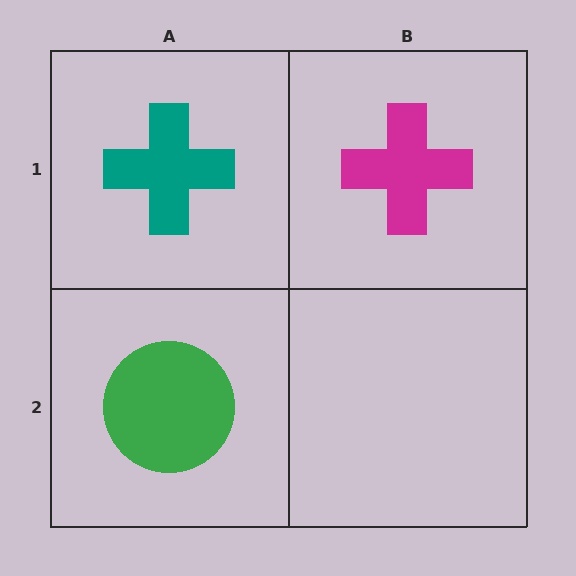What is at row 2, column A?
A green circle.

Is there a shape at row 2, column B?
No, that cell is empty.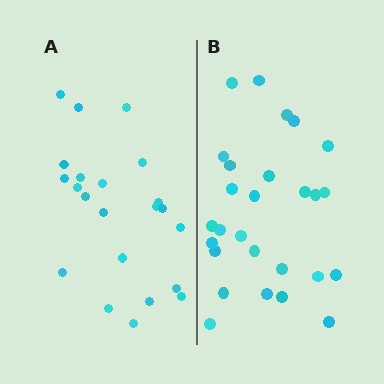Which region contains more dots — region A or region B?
Region B (the right region) has more dots.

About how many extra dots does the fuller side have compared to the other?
Region B has about 5 more dots than region A.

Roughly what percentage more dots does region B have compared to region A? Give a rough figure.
About 25% more.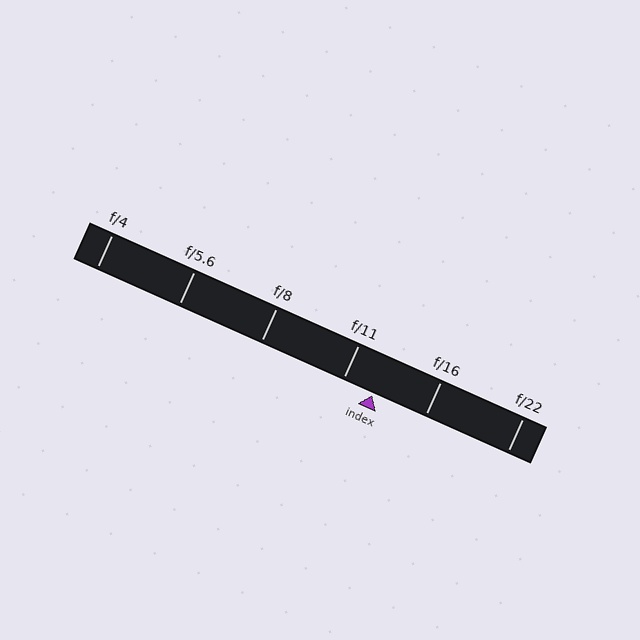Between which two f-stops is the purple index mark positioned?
The index mark is between f/11 and f/16.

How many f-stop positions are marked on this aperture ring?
There are 6 f-stop positions marked.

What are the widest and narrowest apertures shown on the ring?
The widest aperture shown is f/4 and the narrowest is f/22.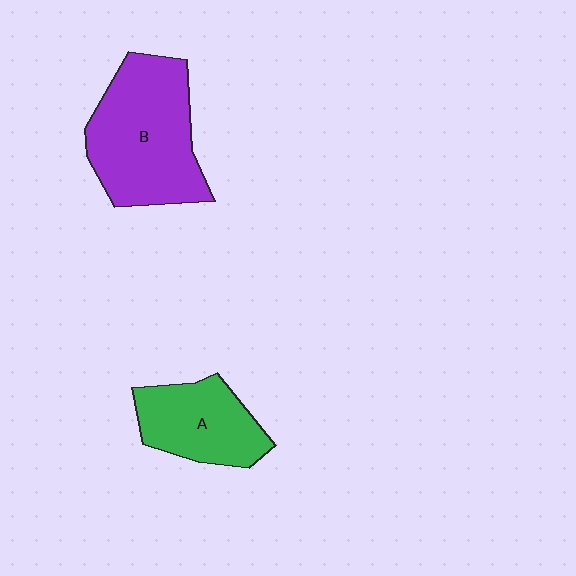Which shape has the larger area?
Shape B (purple).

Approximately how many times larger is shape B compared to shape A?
Approximately 1.6 times.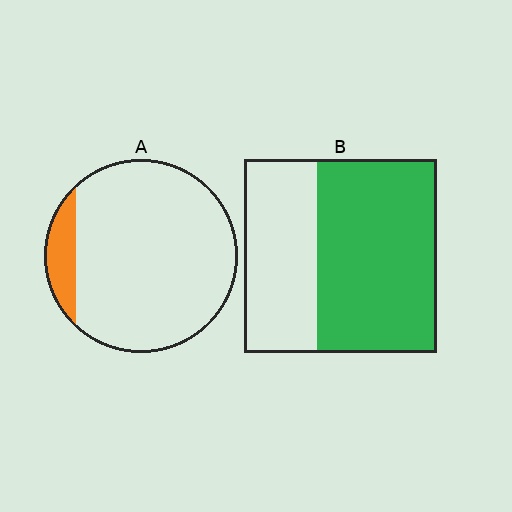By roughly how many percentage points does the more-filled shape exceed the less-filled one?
By roughly 50 percentage points (B over A).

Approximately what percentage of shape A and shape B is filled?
A is approximately 10% and B is approximately 60%.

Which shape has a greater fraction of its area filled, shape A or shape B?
Shape B.